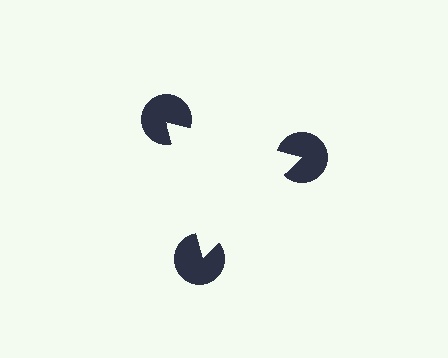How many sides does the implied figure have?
3 sides.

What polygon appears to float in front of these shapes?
An illusory triangle — its edges are inferred from the aligned wedge cuts in the pac-man discs, not physically drawn.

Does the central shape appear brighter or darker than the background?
It typically appears slightly brighter than the background, even though no actual brightness change is drawn.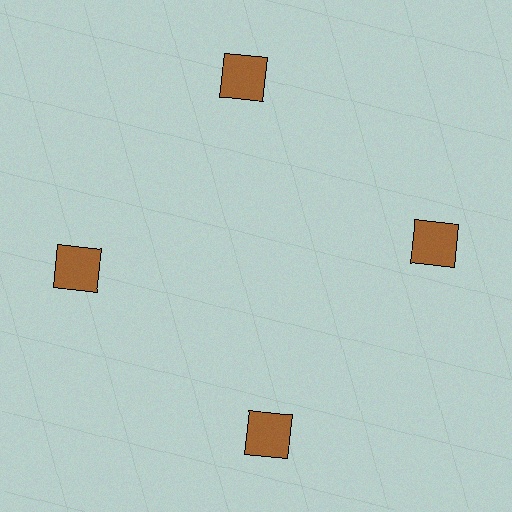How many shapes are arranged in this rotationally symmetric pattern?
There are 4 shapes, arranged in 4 groups of 1.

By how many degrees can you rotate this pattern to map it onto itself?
The pattern maps onto itself every 90 degrees of rotation.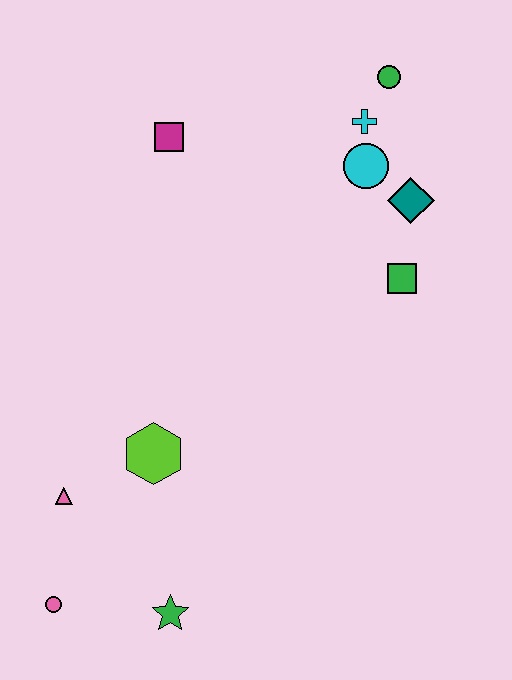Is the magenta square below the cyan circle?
No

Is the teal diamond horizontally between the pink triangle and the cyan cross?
No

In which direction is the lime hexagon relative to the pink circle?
The lime hexagon is above the pink circle.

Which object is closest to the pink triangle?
The lime hexagon is closest to the pink triangle.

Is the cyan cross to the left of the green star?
No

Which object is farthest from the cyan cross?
The pink circle is farthest from the cyan cross.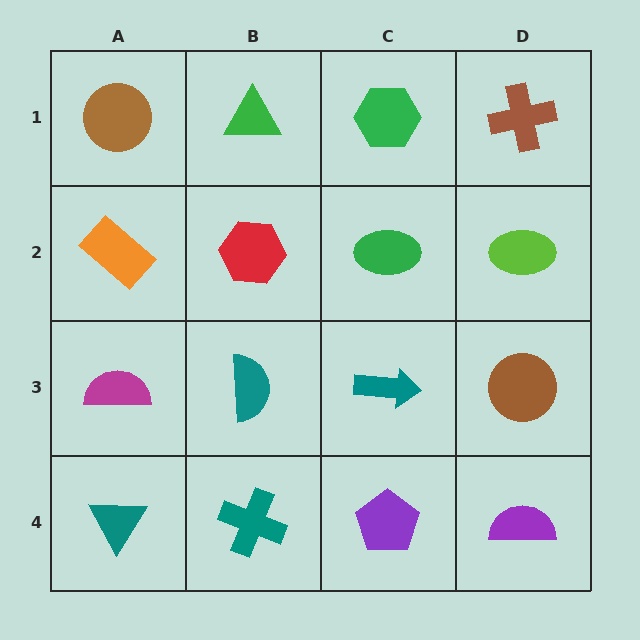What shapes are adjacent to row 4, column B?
A teal semicircle (row 3, column B), a teal triangle (row 4, column A), a purple pentagon (row 4, column C).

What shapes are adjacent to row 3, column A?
An orange rectangle (row 2, column A), a teal triangle (row 4, column A), a teal semicircle (row 3, column B).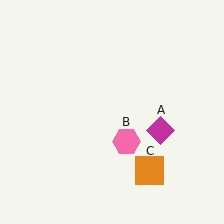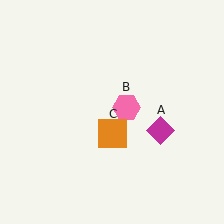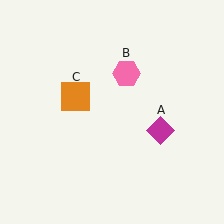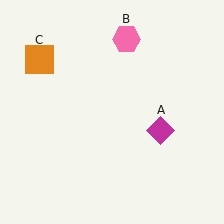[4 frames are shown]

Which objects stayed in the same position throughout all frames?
Magenta diamond (object A) remained stationary.